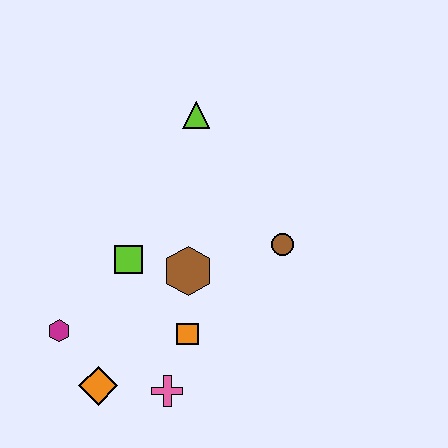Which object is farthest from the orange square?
The lime triangle is farthest from the orange square.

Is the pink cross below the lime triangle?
Yes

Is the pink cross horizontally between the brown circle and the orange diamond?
Yes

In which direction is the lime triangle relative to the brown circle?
The lime triangle is above the brown circle.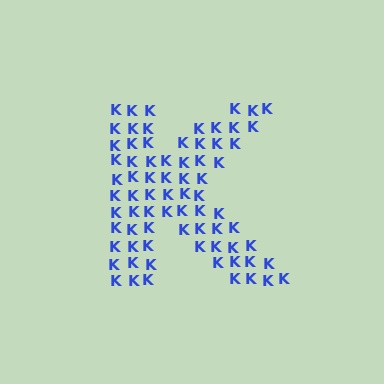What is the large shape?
The large shape is the letter K.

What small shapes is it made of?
It is made of small letter K's.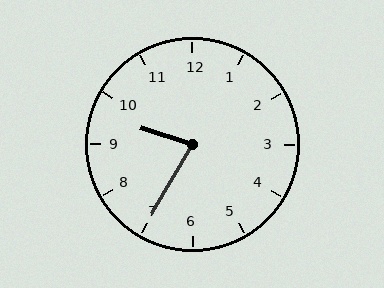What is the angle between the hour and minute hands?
Approximately 78 degrees.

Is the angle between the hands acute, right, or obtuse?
It is acute.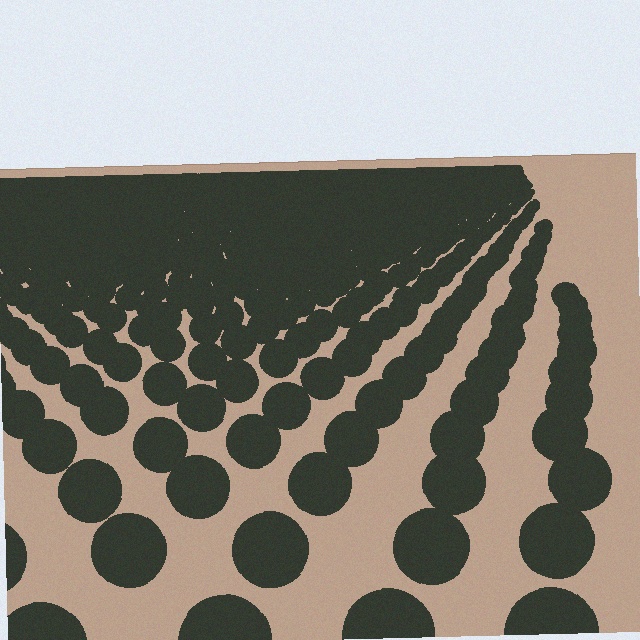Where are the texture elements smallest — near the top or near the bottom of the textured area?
Near the top.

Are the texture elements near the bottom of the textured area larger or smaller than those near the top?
Larger. Near the bottom, elements are closer to the viewer and appear at a bigger on-screen size.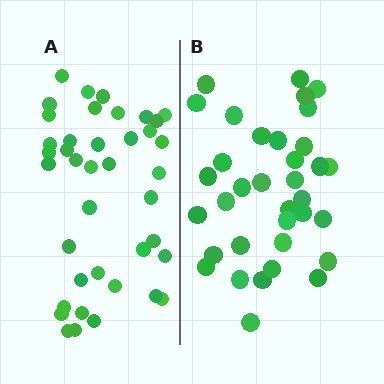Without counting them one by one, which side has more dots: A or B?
Region A (the left region) has more dots.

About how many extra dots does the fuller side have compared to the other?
Region A has about 5 more dots than region B.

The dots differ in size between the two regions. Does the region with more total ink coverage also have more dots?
No. Region B has more total ink coverage because its dots are larger, but region A actually contains more individual dots. Total area can be misleading — the number of items is what matters here.